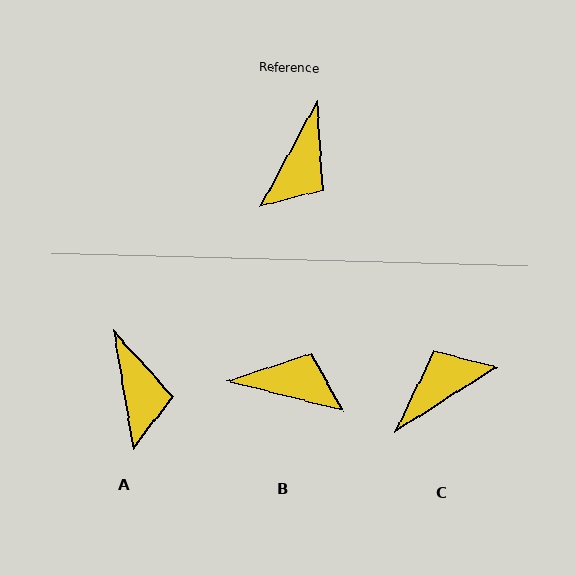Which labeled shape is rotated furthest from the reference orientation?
C, about 151 degrees away.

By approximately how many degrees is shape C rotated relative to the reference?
Approximately 151 degrees counter-clockwise.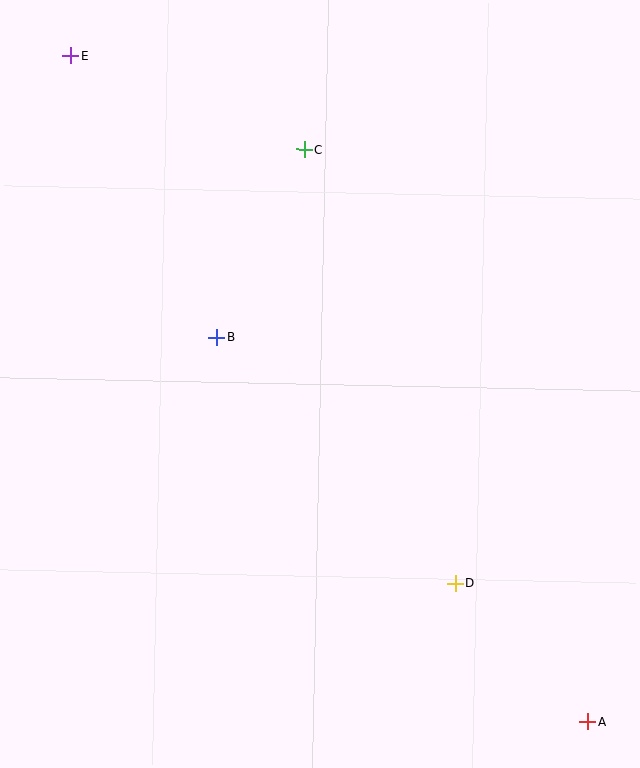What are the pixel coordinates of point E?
Point E is at (70, 55).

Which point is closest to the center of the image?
Point B at (217, 337) is closest to the center.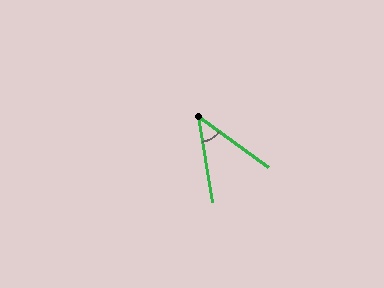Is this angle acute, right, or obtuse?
It is acute.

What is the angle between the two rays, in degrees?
Approximately 45 degrees.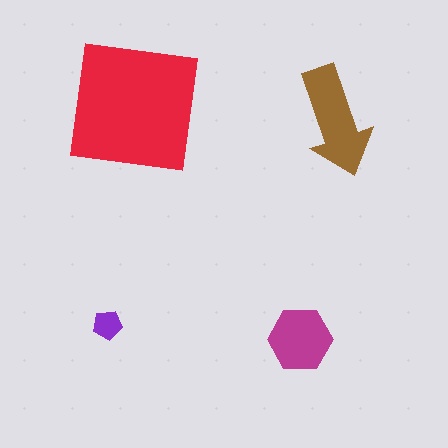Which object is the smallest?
The purple pentagon.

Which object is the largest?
The red square.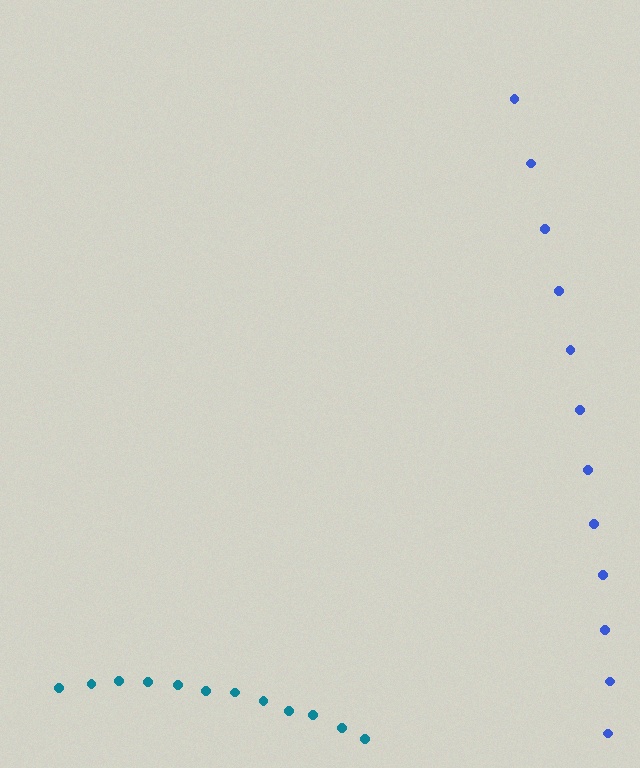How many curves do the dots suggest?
There are 2 distinct paths.